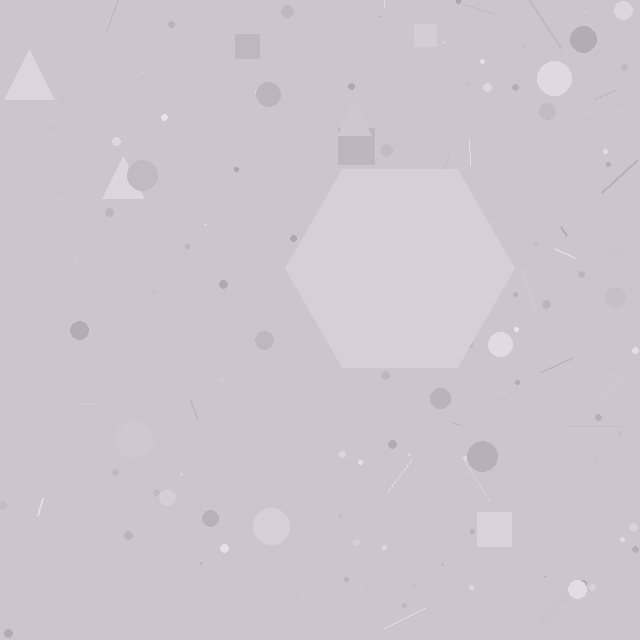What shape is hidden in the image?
A hexagon is hidden in the image.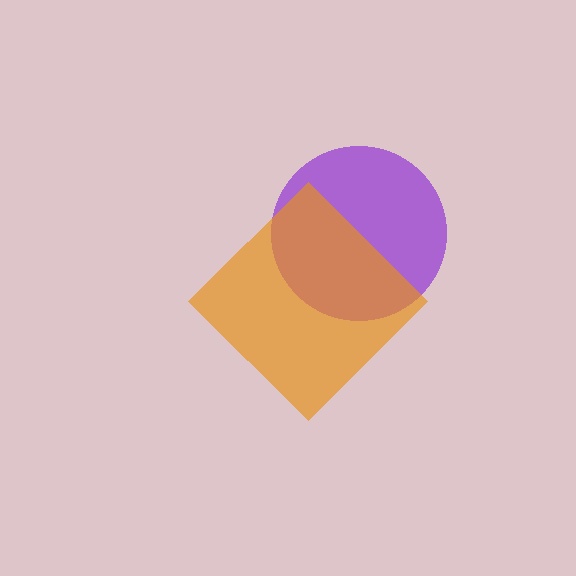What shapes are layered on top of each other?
The layered shapes are: a purple circle, an orange diamond.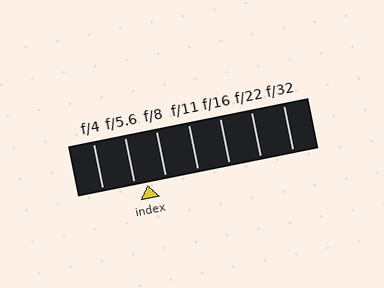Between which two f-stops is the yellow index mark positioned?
The index mark is between f/5.6 and f/8.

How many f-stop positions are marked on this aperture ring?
There are 7 f-stop positions marked.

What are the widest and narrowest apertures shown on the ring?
The widest aperture shown is f/4 and the narrowest is f/32.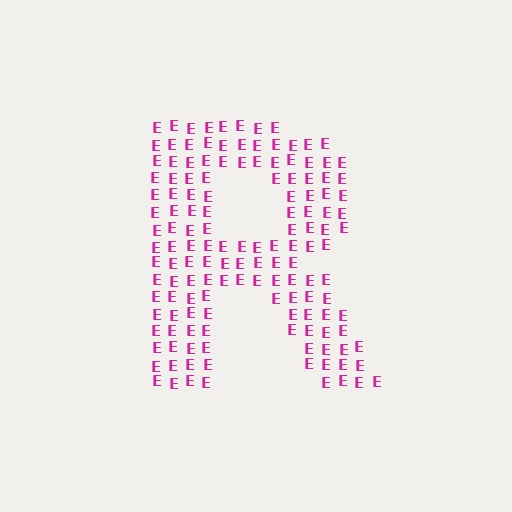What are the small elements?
The small elements are letter E's.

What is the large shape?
The large shape is the letter R.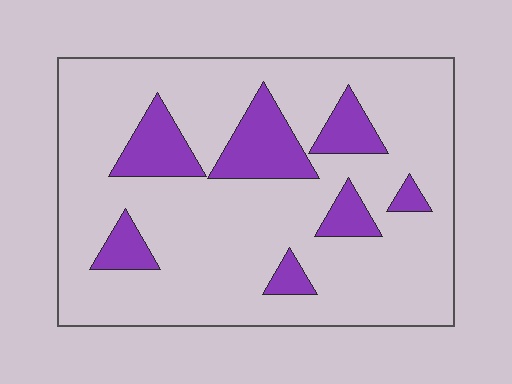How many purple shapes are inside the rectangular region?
7.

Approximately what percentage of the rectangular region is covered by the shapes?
Approximately 20%.